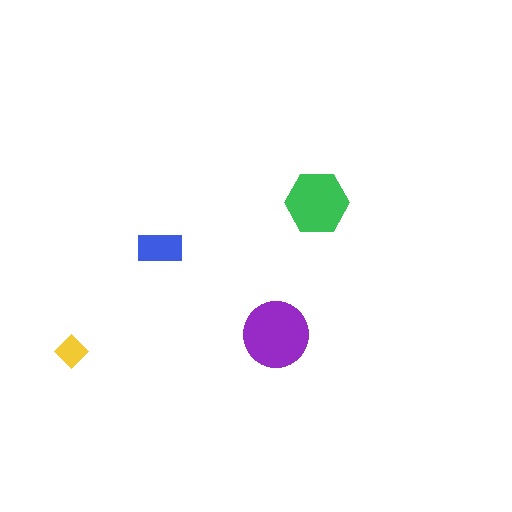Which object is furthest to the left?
The yellow diamond is leftmost.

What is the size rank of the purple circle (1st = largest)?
1st.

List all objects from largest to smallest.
The purple circle, the green hexagon, the blue rectangle, the yellow diamond.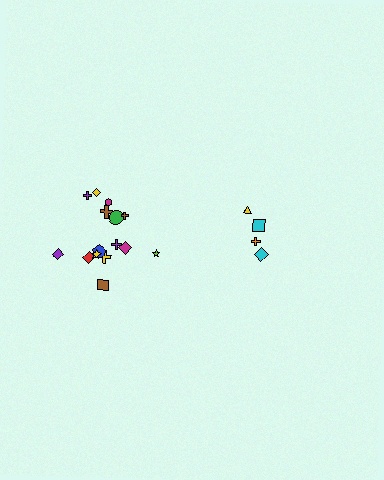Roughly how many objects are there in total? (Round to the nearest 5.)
Roughly 20 objects in total.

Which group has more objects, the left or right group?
The left group.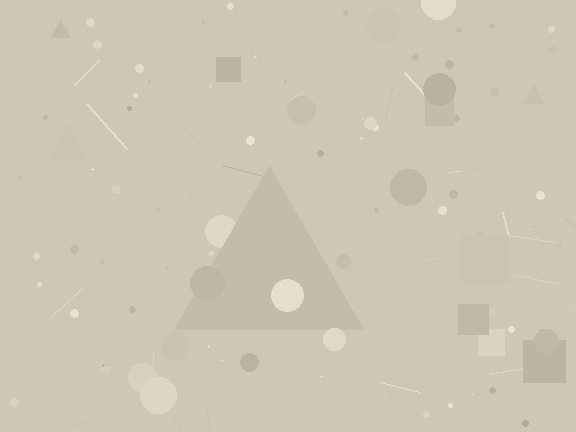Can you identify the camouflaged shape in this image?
The camouflaged shape is a triangle.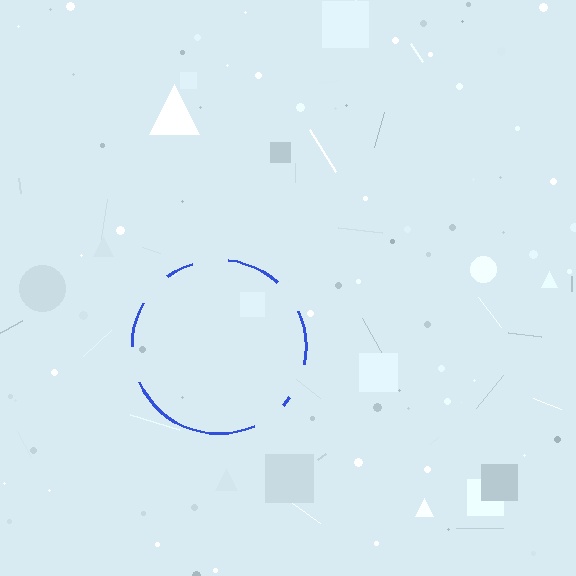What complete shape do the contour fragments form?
The contour fragments form a circle.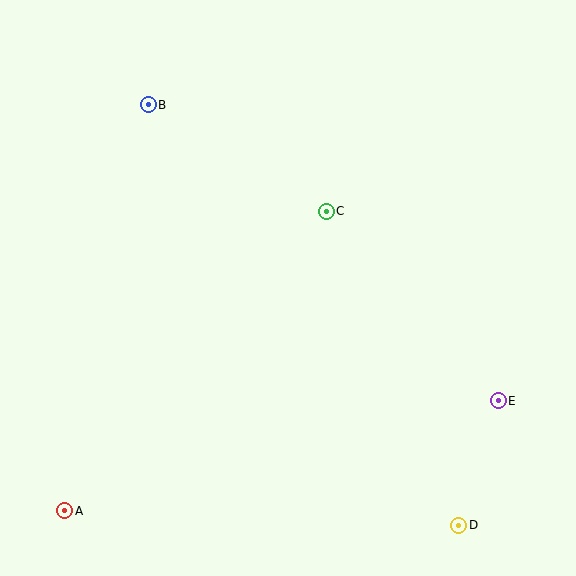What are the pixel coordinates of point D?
Point D is at (459, 525).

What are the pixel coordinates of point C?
Point C is at (326, 212).